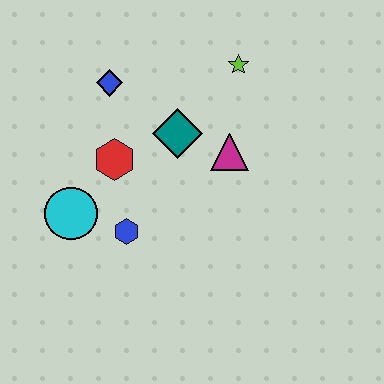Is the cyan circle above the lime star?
No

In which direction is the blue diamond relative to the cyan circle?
The blue diamond is above the cyan circle.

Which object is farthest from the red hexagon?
The lime star is farthest from the red hexagon.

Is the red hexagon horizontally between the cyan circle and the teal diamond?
Yes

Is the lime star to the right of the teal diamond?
Yes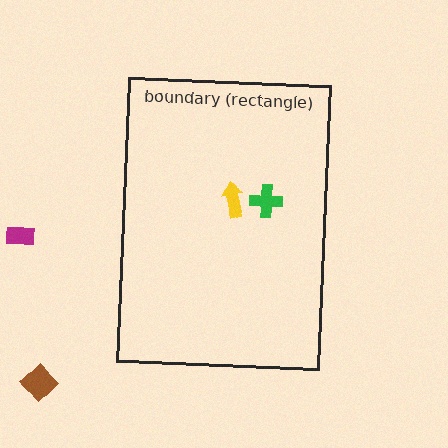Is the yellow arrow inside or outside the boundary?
Inside.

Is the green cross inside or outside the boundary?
Inside.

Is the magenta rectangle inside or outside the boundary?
Outside.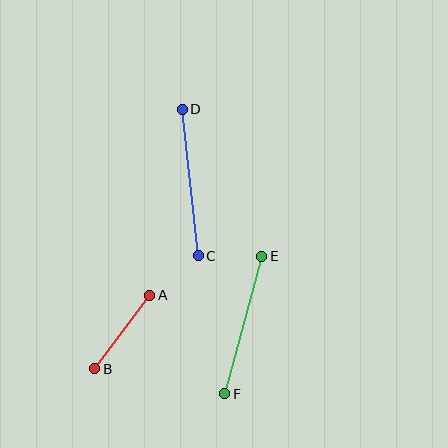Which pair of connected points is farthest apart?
Points C and D are farthest apart.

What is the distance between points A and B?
The distance is approximately 92 pixels.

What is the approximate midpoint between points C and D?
The midpoint is at approximately (190, 183) pixels.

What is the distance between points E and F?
The distance is approximately 143 pixels.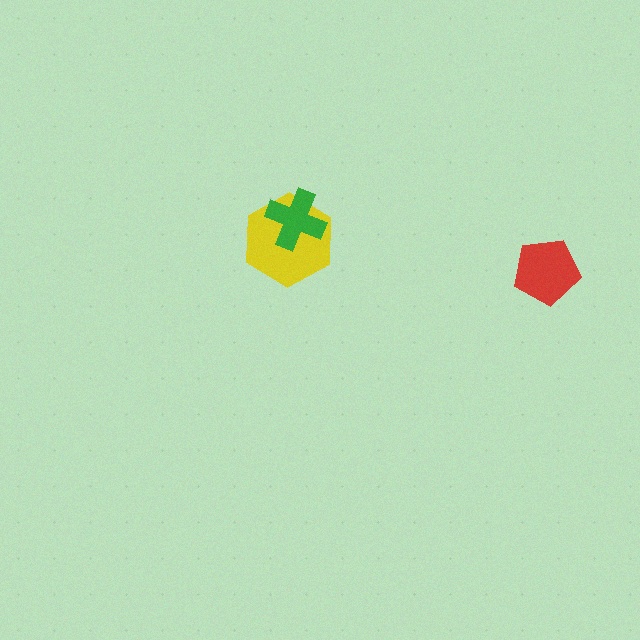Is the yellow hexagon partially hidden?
Yes, it is partially covered by another shape.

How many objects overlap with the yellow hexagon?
1 object overlaps with the yellow hexagon.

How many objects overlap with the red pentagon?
0 objects overlap with the red pentagon.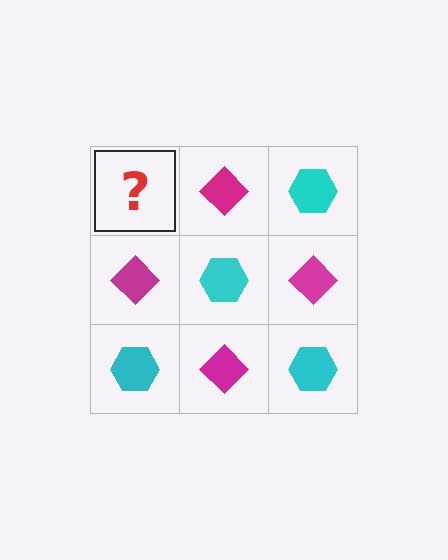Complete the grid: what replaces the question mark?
The question mark should be replaced with a cyan hexagon.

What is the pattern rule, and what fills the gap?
The rule is that it alternates cyan hexagon and magenta diamond in a checkerboard pattern. The gap should be filled with a cyan hexagon.